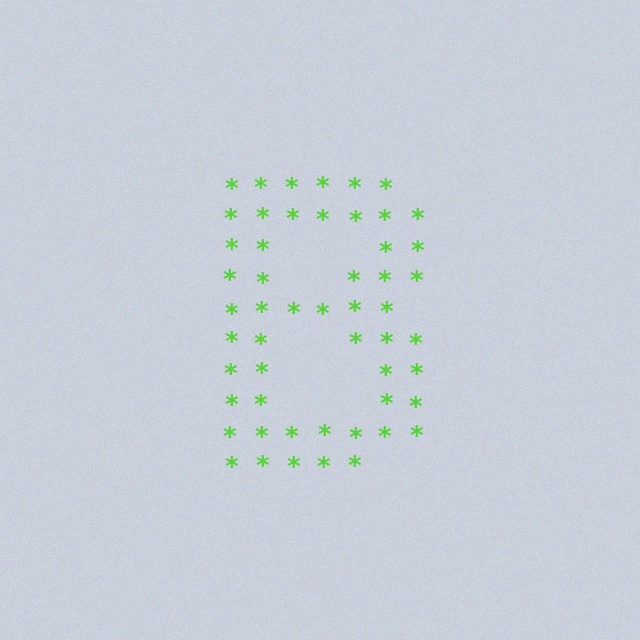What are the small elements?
The small elements are asterisks.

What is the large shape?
The large shape is the letter B.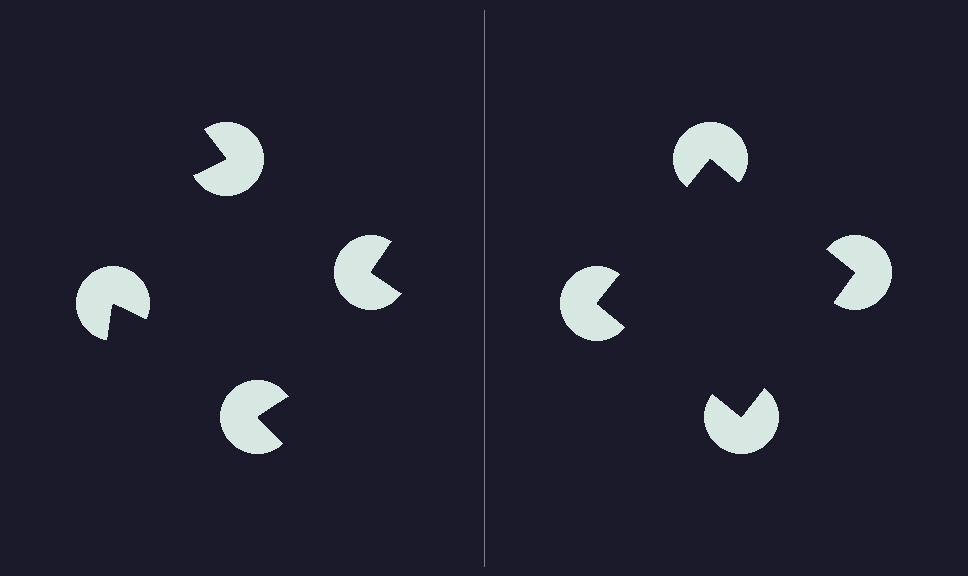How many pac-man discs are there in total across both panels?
8 — 4 on each side.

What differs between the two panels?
The pac-man discs are positioned identically on both sides; only the wedge orientations differ. On the right they align to a square; on the left they are misaligned.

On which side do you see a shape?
An illusory square appears on the right side. On the left side the wedge cuts are rotated, so no coherent shape forms.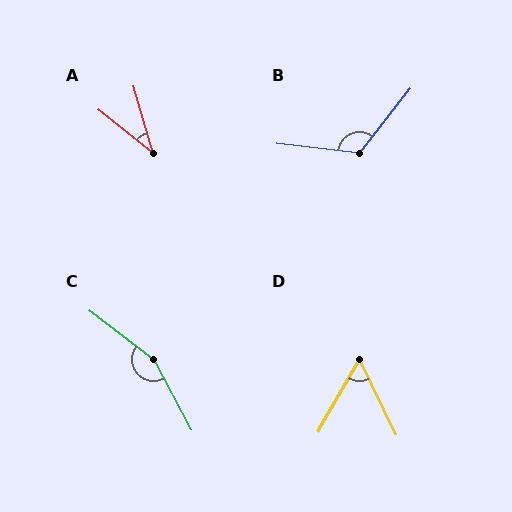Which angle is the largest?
C, at approximately 155 degrees.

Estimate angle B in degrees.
Approximately 122 degrees.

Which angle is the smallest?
A, at approximately 35 degrees.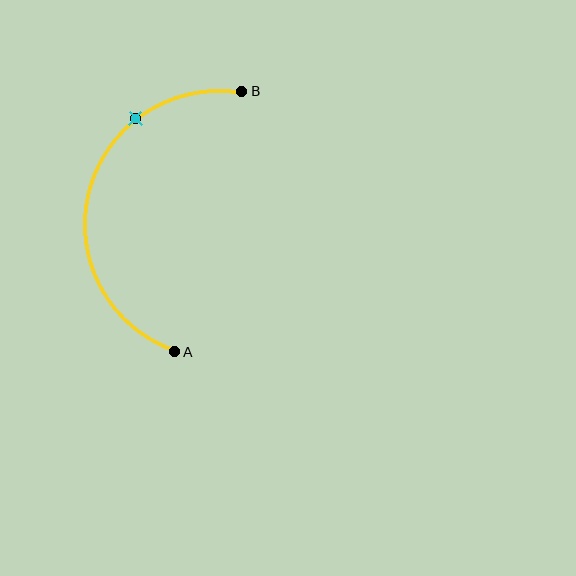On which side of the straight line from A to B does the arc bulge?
The arc bulges to the left of the straight line connecting A and B.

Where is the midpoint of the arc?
The arc midpoint is the point on the curve farthest from the straight line joining A and B. It sits to the left of that line.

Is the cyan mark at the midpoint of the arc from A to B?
No. The cyan mark lies on the arc but is closer to endpoint B. The arc midpoint would be at the point on the curve equidistant along the arc from both A and B.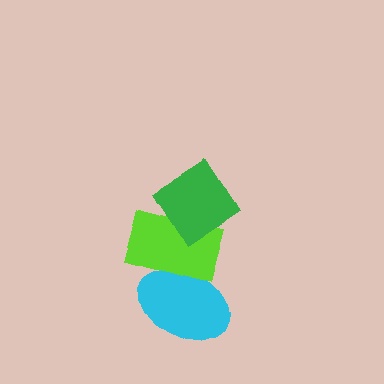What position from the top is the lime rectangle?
The lime rectangle is 2nd from the top.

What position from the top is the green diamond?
The green diamond is 1st from the top.